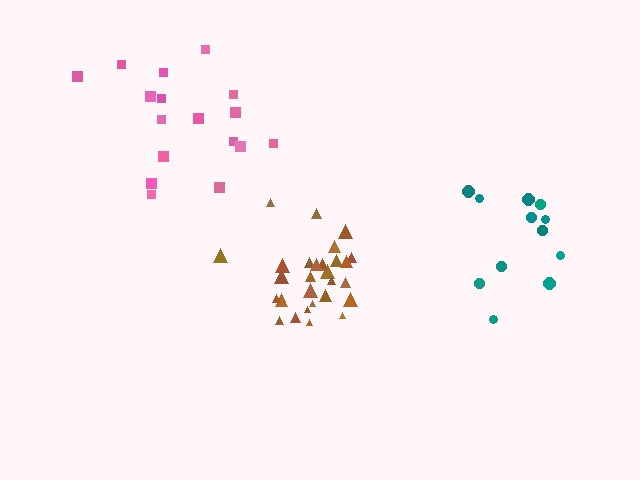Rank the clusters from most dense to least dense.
brown, teal, pink.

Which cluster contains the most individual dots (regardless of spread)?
Brown (30).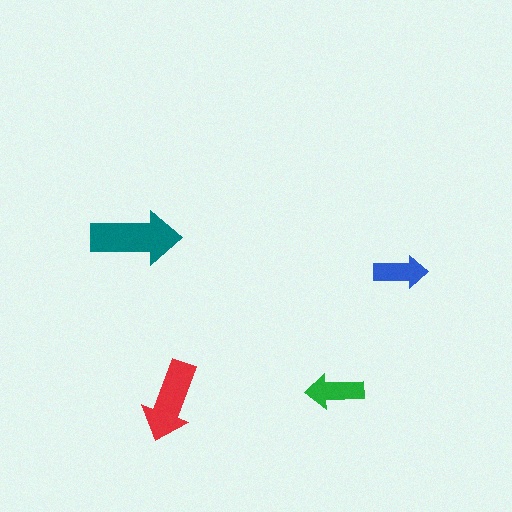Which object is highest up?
The teal arrow is topmost.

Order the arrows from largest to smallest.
the teal one, the red one, the green one, the blue one.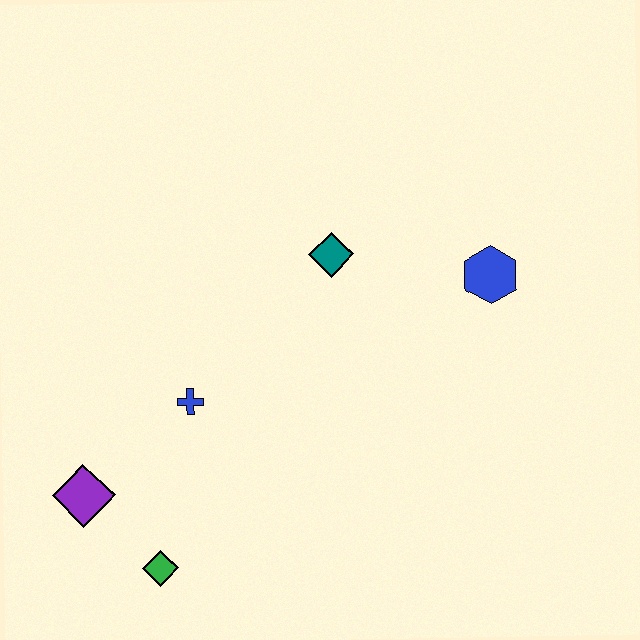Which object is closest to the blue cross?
The purple diamond is closest to the blue cross.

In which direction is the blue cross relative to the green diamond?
The blue cross is above the green diamond.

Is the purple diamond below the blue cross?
Yes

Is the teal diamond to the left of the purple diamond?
No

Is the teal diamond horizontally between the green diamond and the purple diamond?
No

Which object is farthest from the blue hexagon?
The purple diamond is farthest from the blue hexagon.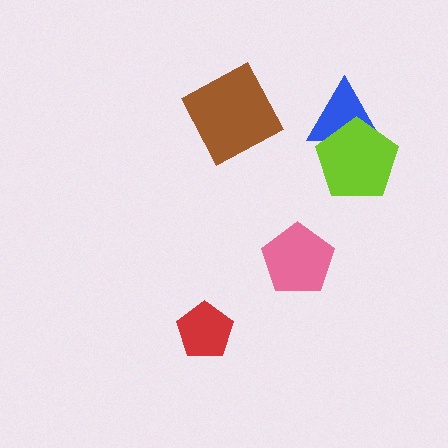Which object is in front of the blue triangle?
The lime pentagon is in front of the blue triangle.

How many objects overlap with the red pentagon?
0 objects overlap with the red pentagon.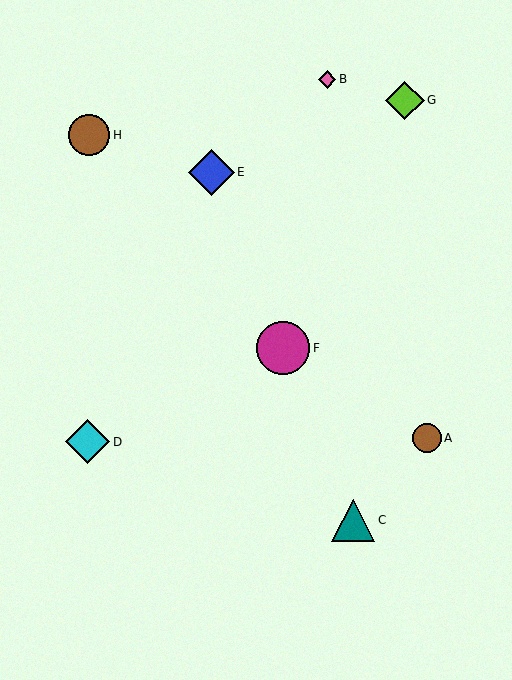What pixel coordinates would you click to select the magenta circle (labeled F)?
Click at (283, 348) to select the magenta circle F.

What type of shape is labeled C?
Shape C is a teal triangle.